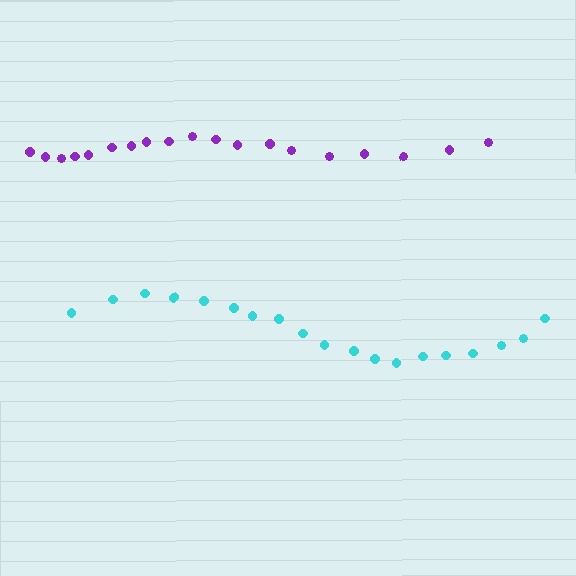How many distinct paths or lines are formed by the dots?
There are 2 distinct paths.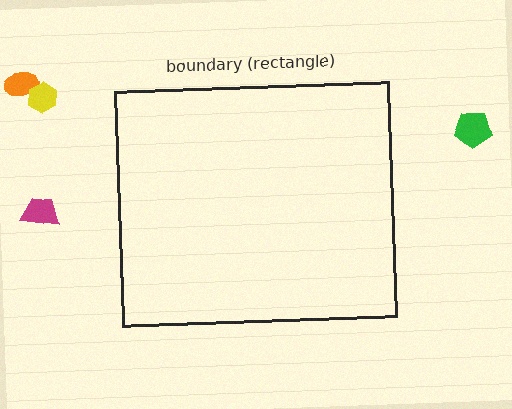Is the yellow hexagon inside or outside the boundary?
Outside.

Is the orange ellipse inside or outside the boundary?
Outside.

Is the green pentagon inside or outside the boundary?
Outside.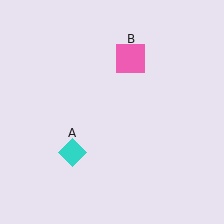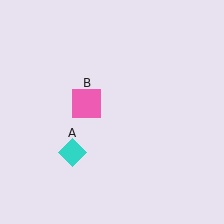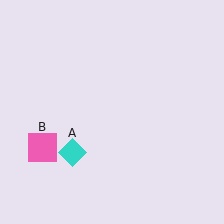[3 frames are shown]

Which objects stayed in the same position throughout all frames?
Cyan diamond (object A) remained stationary.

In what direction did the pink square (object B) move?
The pink square (object B) moved down and to the left.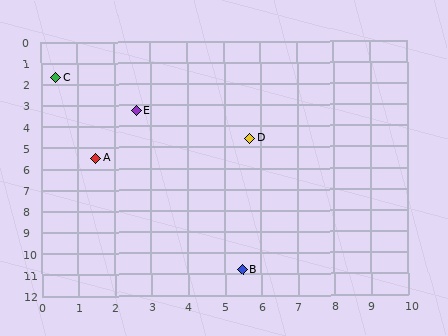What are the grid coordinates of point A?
Point A is at approximately (1.5, 5.5).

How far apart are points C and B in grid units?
Points C and B are about 10.4 grid units apart.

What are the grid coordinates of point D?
Point D is at approximately (5.7, 4.6).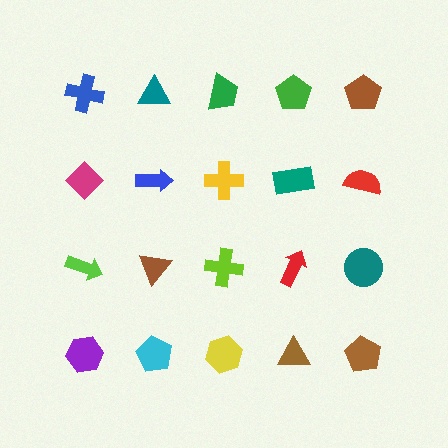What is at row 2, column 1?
A magenta diamond.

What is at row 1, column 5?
A brown pentagon.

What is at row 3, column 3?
A lime cross.